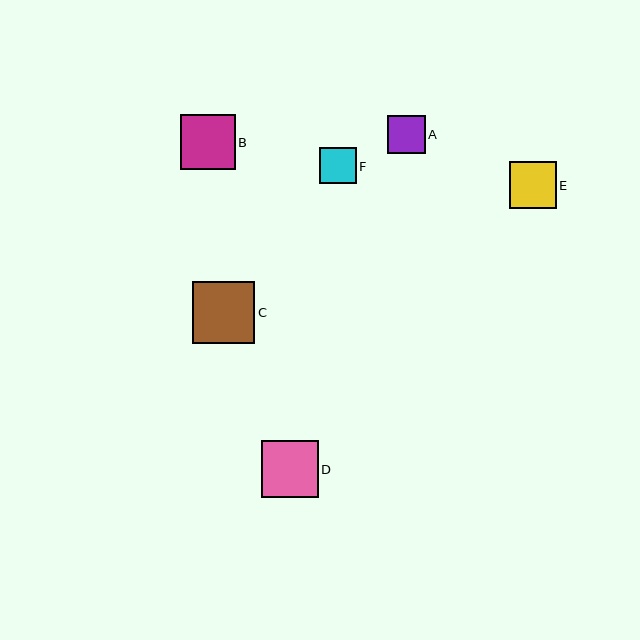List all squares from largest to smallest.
From largest to smallest: C, D, B, E, A, F.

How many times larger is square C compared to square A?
Square C is approximately 1.6 times the size of square A.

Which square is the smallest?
Square F is the smallest with a size of approximately 37 pixels.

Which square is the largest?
Square C is the largest with a size of approximately 62 pixels.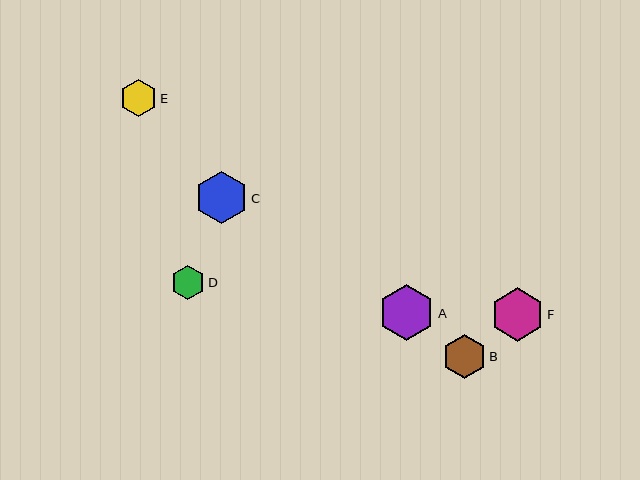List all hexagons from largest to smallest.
From largest to smallest: A, F, C, B, E, D.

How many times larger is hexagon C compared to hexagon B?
Hexagon C is approximately 1.2 times the size of hexagon B.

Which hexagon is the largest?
Hexagon A is the largest with a size of approximately 56 pixels.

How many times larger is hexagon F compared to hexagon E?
Hexagon F is approximately 1.4 times the size of hexagon E.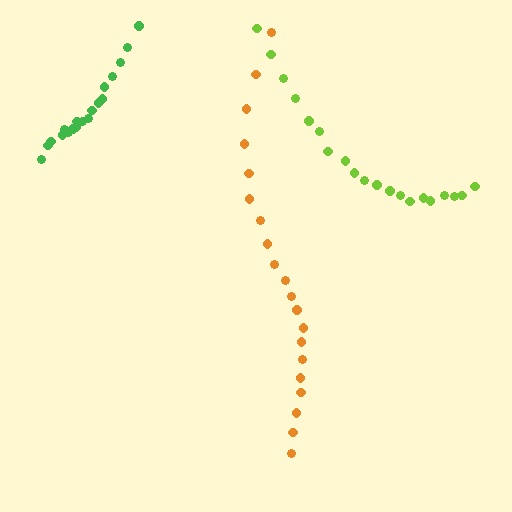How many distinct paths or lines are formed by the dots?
There are 3 distinct paths.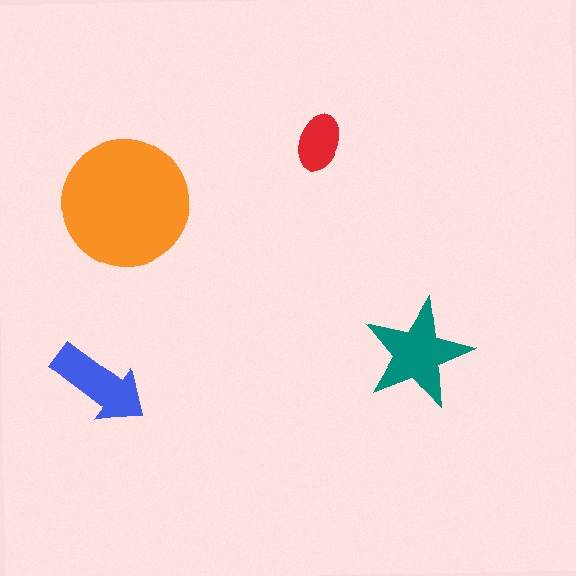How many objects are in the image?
There are 4 objects in the image.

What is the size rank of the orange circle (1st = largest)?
1st.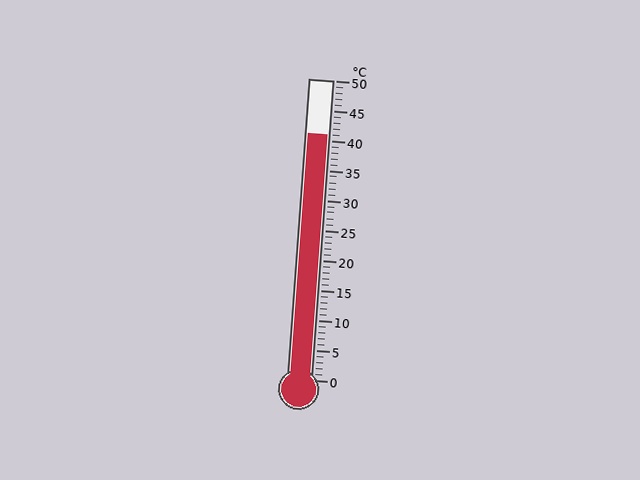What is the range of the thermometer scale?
The thermometer scale ranges from 0°C to 50°C.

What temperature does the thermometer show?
The thermometer shows approximately 41°C.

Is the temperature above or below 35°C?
The temperature is above 35°C.